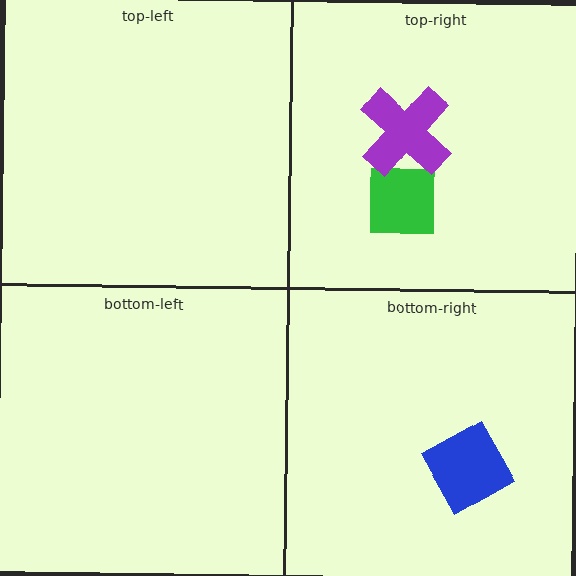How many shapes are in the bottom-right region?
1.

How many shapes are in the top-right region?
2.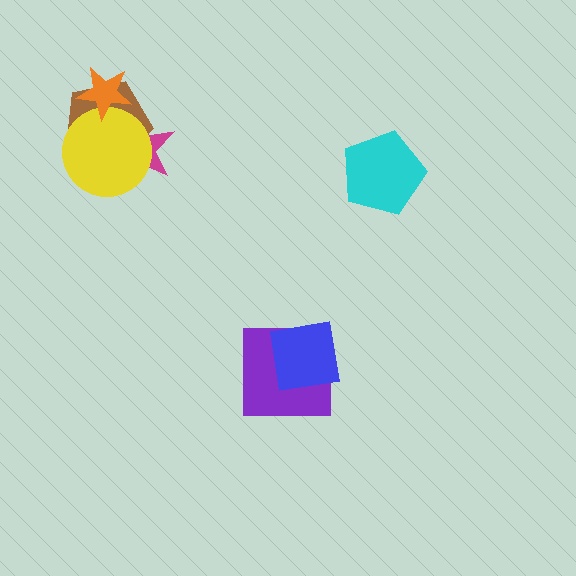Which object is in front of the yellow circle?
The orange star is in front of the yellow circle.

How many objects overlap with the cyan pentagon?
0 objects overlap with the cyan pentagon.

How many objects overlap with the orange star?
2 objects overlap with the orange star.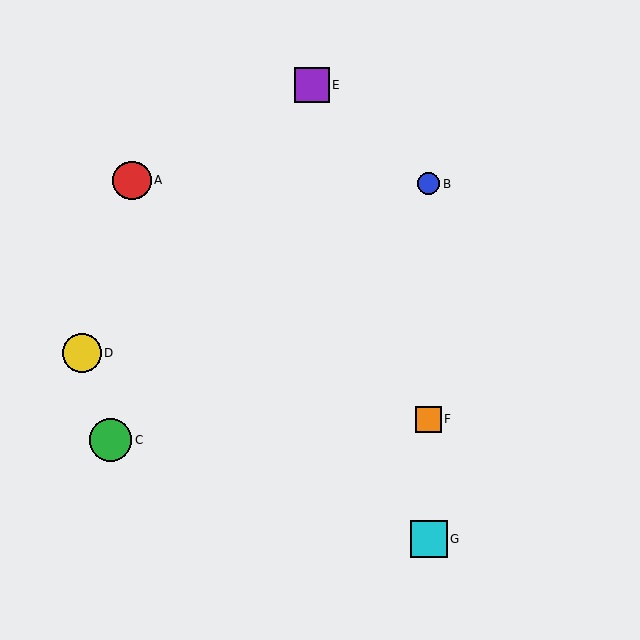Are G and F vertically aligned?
Yes, both are at x≈429.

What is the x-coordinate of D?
Object D is at x≈82.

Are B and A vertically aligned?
No, B is at x≈429 and A is at x≈132.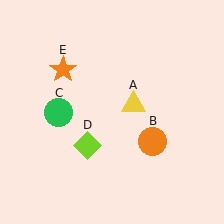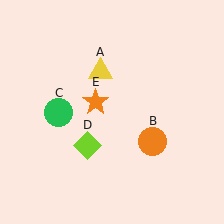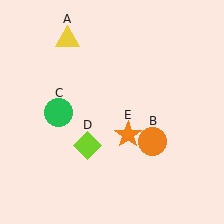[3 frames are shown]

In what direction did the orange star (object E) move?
The orange star (object E) moved down and to the right.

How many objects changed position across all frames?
2 objects changed position: yellow triangle (object A), orange star (object E).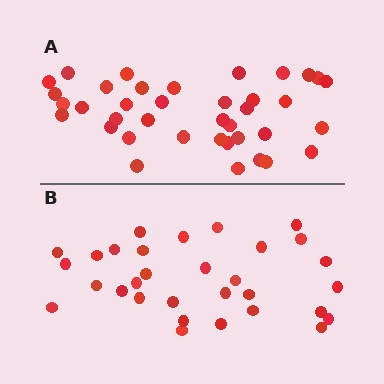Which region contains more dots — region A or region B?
Region A (the top region) has more dots.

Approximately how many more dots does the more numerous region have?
Region A has roughly 8 or so more dots than region B.